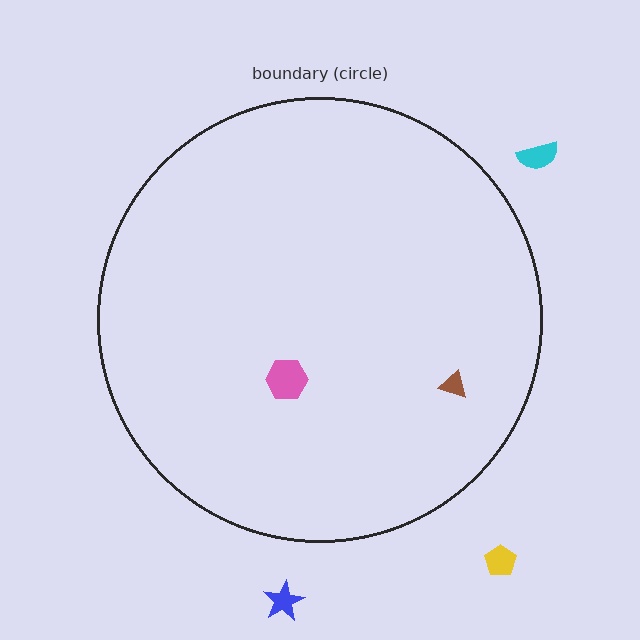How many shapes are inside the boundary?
2 inside, 3 outside.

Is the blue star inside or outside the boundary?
Outside.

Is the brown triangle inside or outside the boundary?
Inside.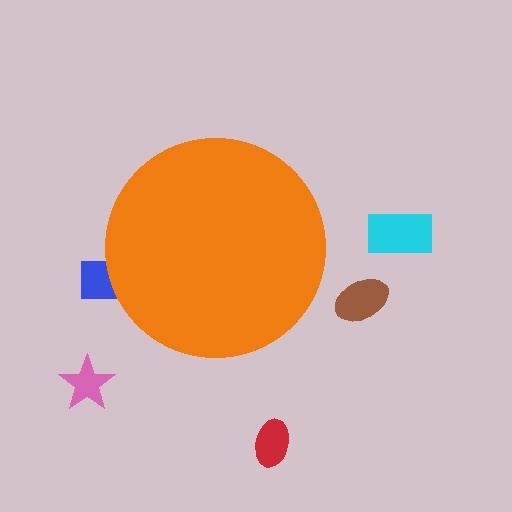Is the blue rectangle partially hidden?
Yes, the blue rectangle is partially hidden behind the orange circle.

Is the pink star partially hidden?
No, the pink star is fully visible.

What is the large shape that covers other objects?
An orange circle.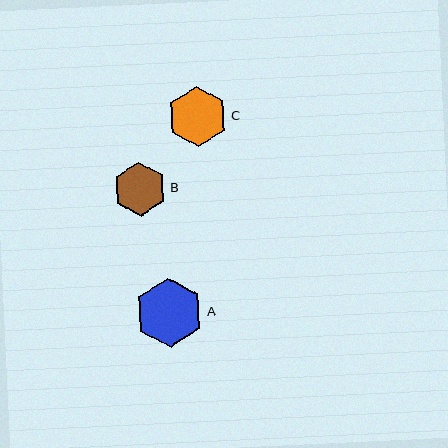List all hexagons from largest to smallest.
From largest to smallest: A, C, B.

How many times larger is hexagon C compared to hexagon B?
Hexagon C is approximately 1.1 times the size of hexagon B.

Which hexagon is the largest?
Hexagon A is the largest with a size of approximately 69 pixels.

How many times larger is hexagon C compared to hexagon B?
Hexagon C is approximately 1.1 times the size of hexagon B.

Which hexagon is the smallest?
Hexagon B is the smallest with a size of approximately 54 pixels.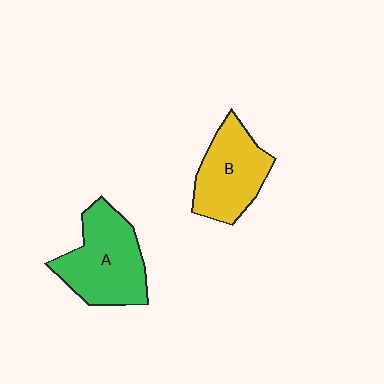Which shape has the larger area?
Shape A (green).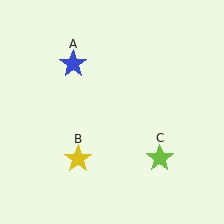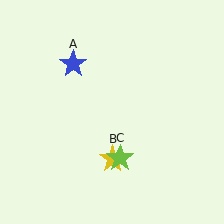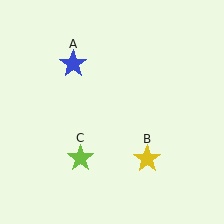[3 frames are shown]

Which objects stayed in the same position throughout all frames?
Blue star (object A) remained stationary.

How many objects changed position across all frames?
2 objects changed position: yellow star (object B), lime star (object C).